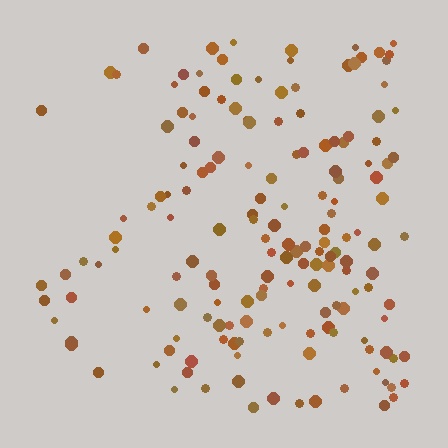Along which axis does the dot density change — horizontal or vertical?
Horizontal.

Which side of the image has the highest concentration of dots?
The right.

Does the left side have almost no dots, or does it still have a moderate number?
Still a moderate number, just noticeably fewer than the right.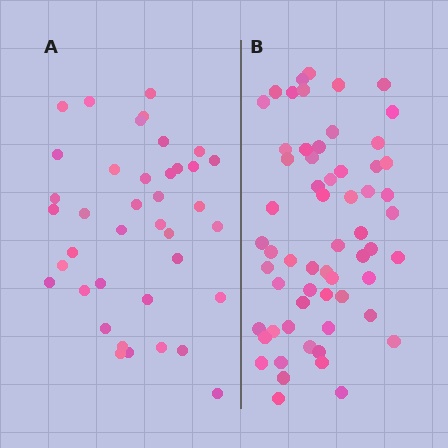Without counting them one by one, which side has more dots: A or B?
Region B (the right region) has more dots.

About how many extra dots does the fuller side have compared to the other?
Region B has approximately 20 more dots than region A.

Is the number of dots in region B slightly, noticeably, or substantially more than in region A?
Region B has substantially more. The ratio is roughly 1.5 to 1.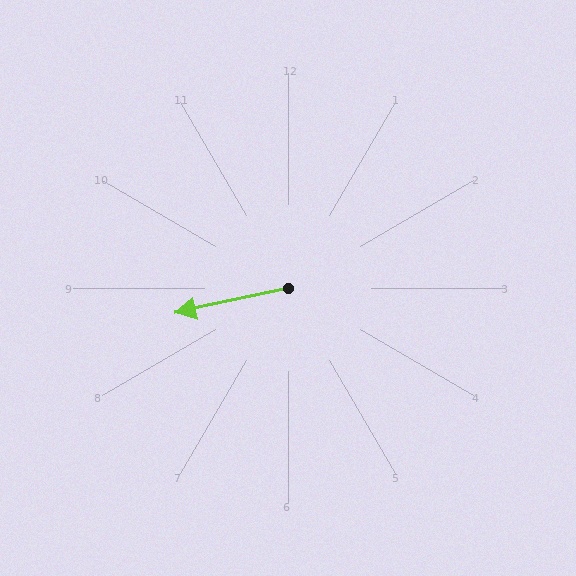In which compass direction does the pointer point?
West.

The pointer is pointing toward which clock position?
Roughly 9 o'clock.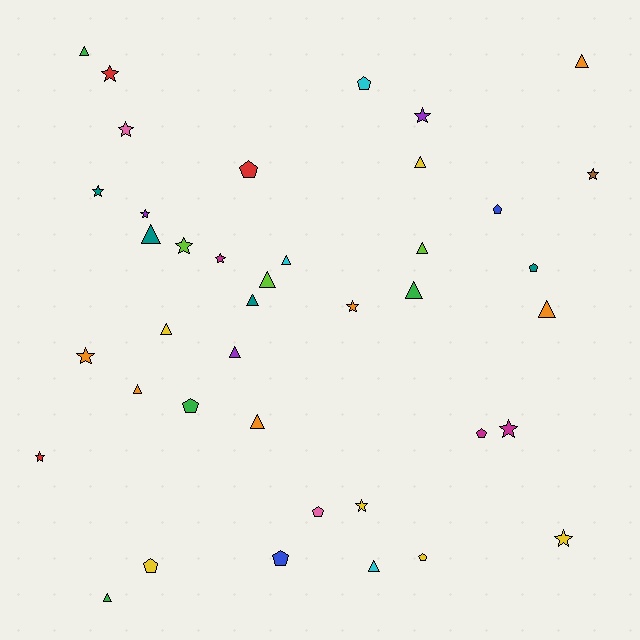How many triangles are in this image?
There are 16 triangles.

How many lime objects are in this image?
There are 3 lime objects.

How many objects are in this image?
There are 40 objects.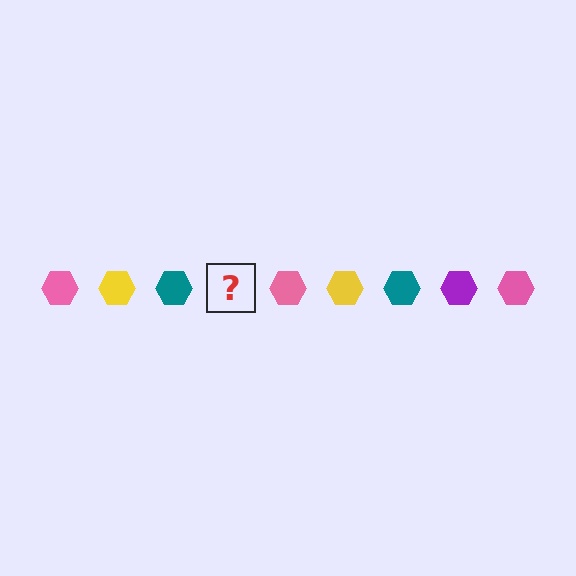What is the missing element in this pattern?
The missing element is a purple hexagon.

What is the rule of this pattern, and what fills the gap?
The rule is that the pattern cycles through pink, yellow, teal, purple hexagons. The gap should be filled with a purple hexagon.